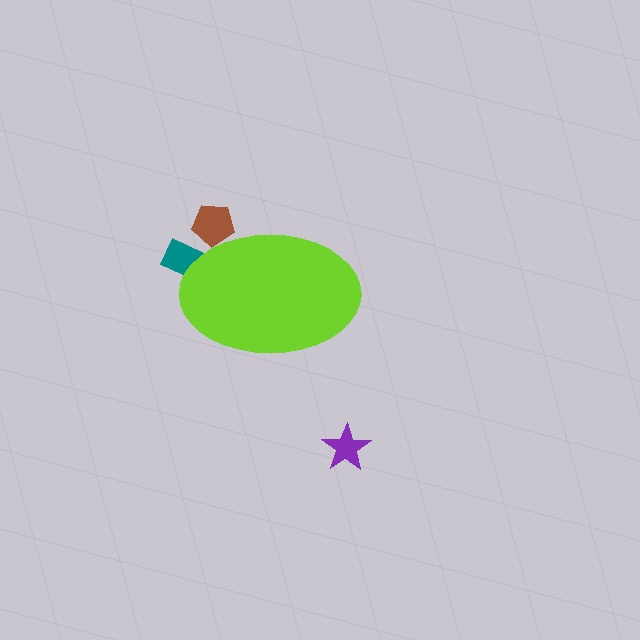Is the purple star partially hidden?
No, the purple star is fully visible.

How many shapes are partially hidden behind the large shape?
2 shapes are partially hidden.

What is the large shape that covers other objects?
A lime ellipse.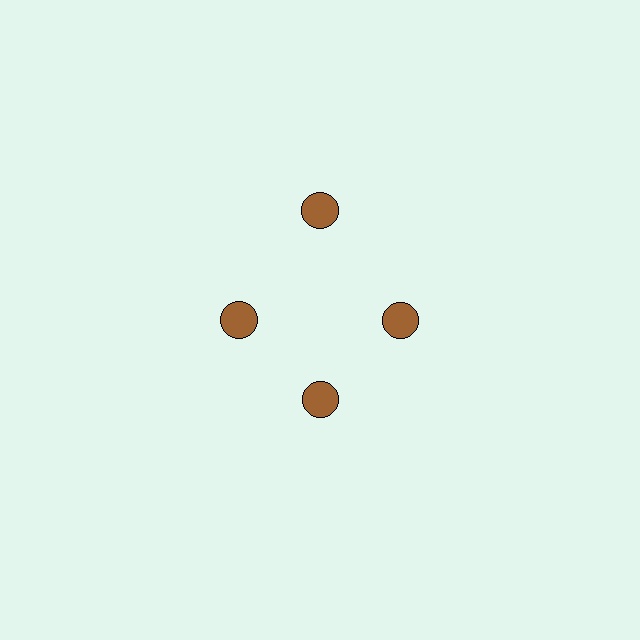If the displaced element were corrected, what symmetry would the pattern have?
It would have 4-fold rotational symmetry — the pattern would map onto itself every 90 degrees.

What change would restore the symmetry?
The symmetry would be restored by moving it inward, back onto the ring so that all 4 circles sit at equal angles and equal distance from the center.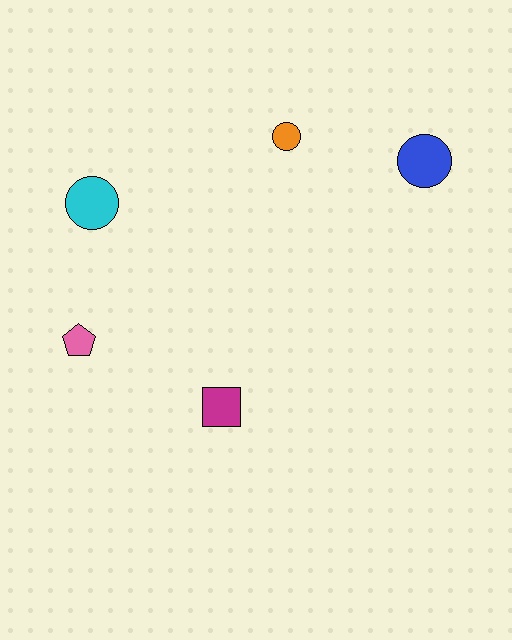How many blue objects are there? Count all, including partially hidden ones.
There is 1 blue object.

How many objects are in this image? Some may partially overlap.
There are 5 objects.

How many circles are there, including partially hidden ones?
There are 3 circles.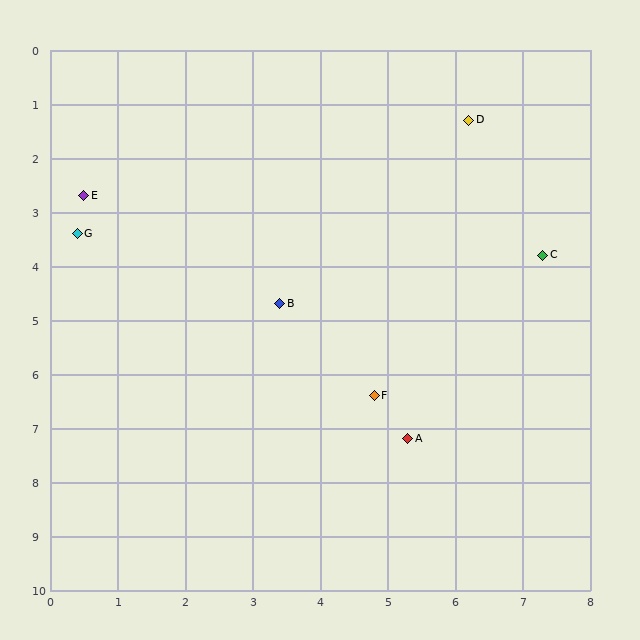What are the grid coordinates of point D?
Point D is at approximately (6.2, 1.3).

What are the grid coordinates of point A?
Point A is at approximately (5.3, 7.2).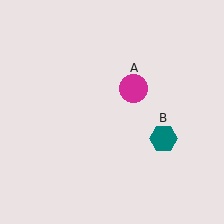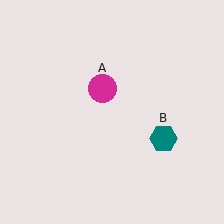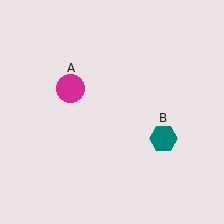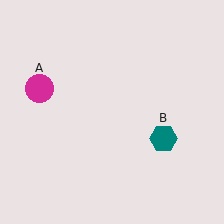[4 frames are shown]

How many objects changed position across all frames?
1 object changed position: magenta circle (object A).